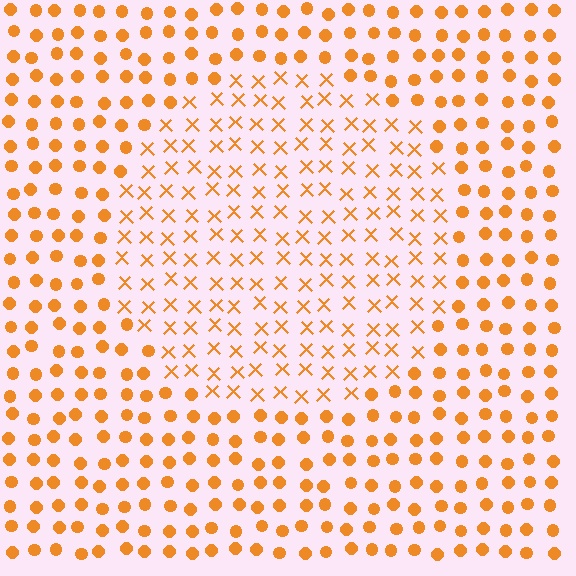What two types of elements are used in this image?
The image uses X marks inside the circle region and circles outside it.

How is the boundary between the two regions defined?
The boundary is defined by a change in element shape: X marks inside vs. circles outside. All elements share the same color and spacing.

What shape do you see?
I see a circle.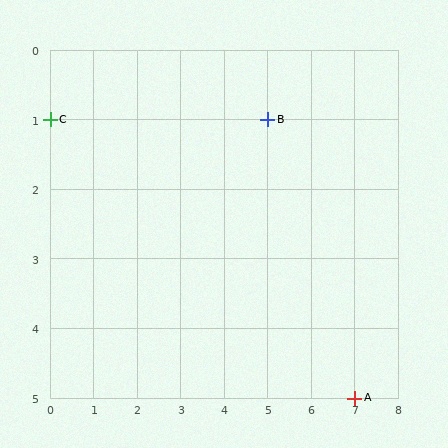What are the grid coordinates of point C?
Point C is at grid coordinates (0, 1).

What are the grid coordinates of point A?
Point A is at grid coordinates (7, 5).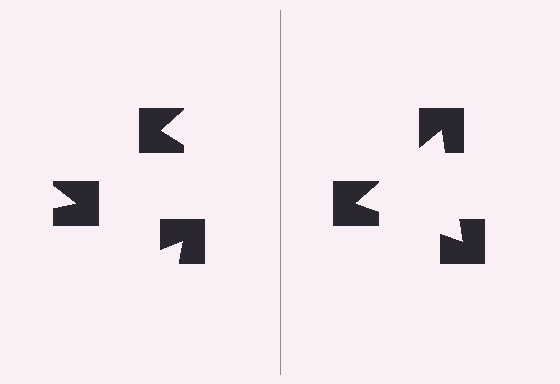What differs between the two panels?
The notched squares are positioned identically on both sides; only the wedge orientations differ. On the right they align to a triangle; on the left they are misaligned.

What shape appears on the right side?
An illusory triangle.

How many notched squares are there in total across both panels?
6 — 3 on each side.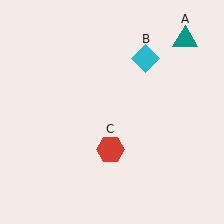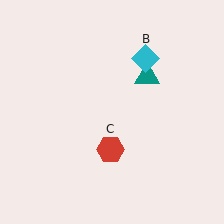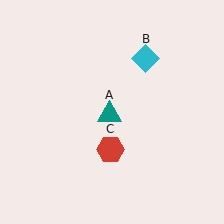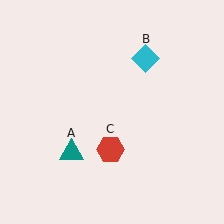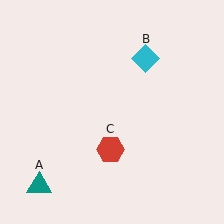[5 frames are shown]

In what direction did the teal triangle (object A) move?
The teal triangle (object A) moved down and to the left.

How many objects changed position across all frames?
1 object changed position: teal triangle (object A).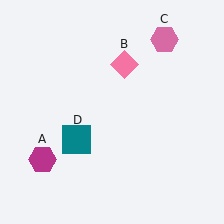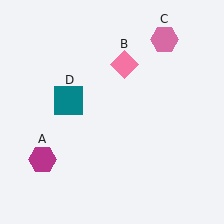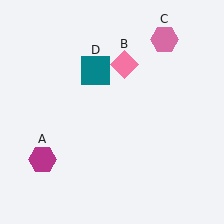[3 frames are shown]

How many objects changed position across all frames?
1 object changed position: teal square (object D).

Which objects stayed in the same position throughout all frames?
Magenta hexagon (object A) and pink diamond (object B) and pink hexagon (object C) remained stationary.